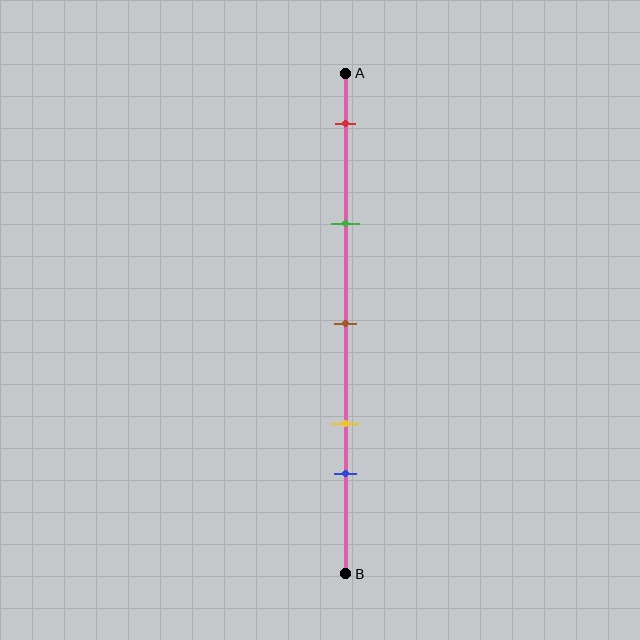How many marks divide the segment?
There are 5 marks dividing the segment.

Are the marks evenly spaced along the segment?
No, the marks are not evenly spaced.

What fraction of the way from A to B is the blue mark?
The blue mark is approximately 80% (0.8) of the way from A to B.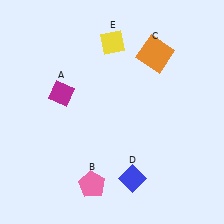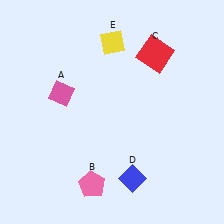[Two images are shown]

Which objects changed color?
A changed from magenta to pink. C changed from orange to red.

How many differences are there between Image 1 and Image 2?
There are 2 differences between the two images.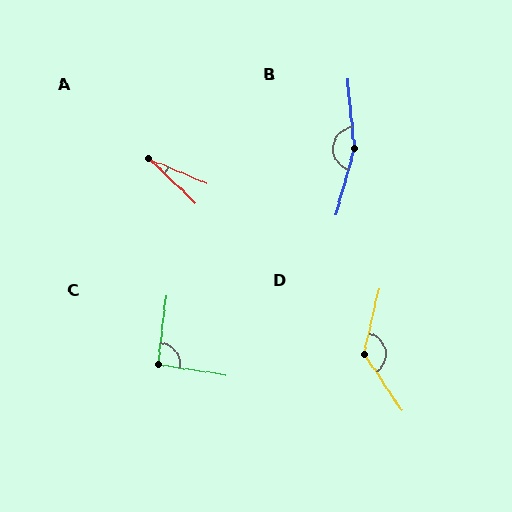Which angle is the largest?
B, at approximately 159 degrees.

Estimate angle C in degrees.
Approximately 92 degrees.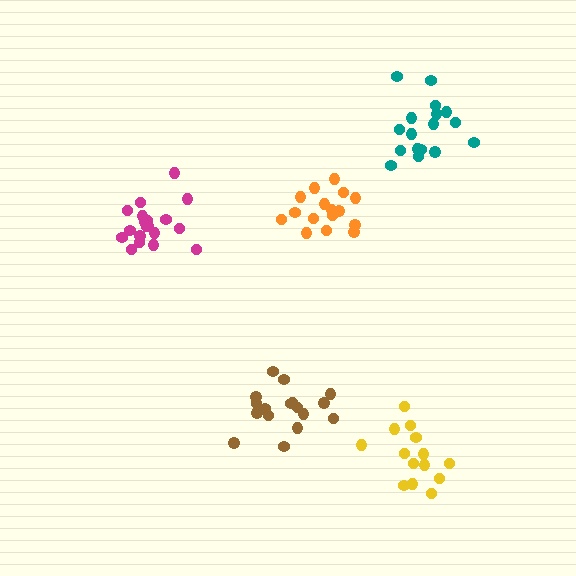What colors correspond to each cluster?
The clusters are colored: orange, teal, brown, magenta, yellow.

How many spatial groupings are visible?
There are 5 spatial groupings.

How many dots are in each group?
Group 1: 16 dots, Group 2: 18 dots, Group 3: 18 dots, Group 4: 19 dots, Group 5: 14 dots (85 total).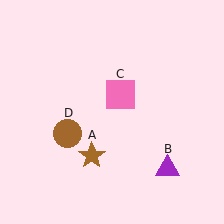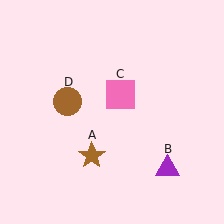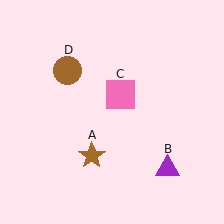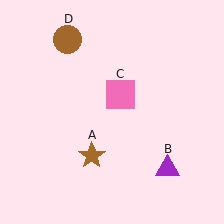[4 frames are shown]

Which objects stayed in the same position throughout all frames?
Brown star (object A) and purple triangle (object B) and pink square (object C) remained stationary.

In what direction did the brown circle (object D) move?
The brown circle (object D) moved up.